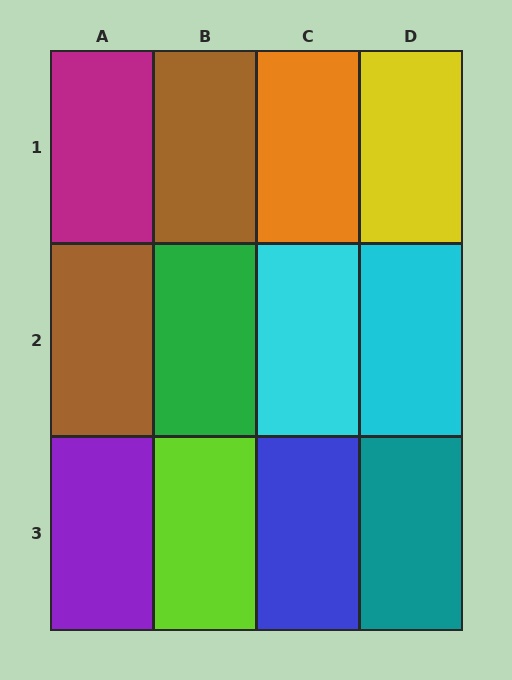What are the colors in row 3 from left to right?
Purple, lime, blue, teal.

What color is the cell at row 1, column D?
Yellow.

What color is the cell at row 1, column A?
Magenta.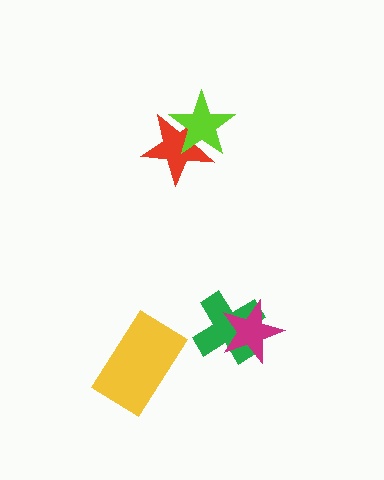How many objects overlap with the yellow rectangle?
0 objects overlap with the yellow rectangle.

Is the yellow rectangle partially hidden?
No, no other shape covers it.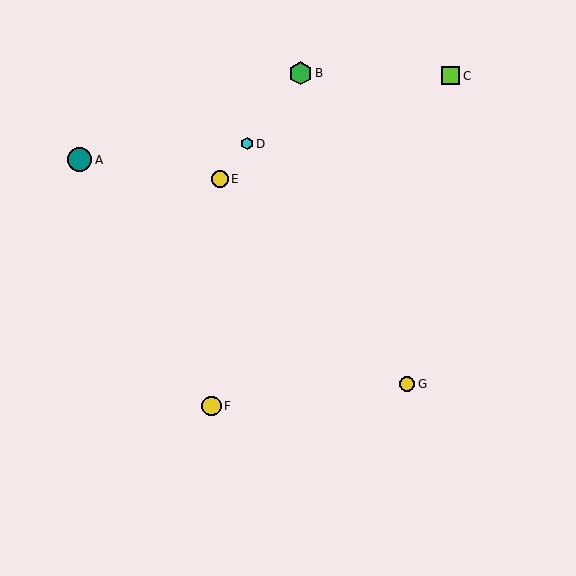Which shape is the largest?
The teal circle (labeled A) is the largest.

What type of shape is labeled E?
Shape E is a yellow circle.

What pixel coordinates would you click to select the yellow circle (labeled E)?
Click at (220, 179) to select the yellow circle E.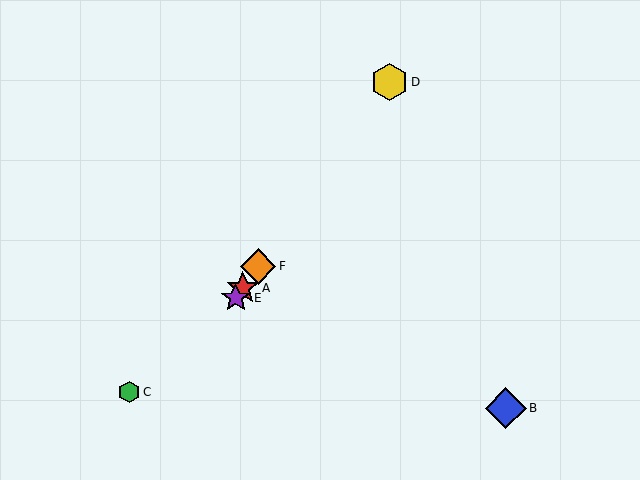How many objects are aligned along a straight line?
4 objects (A, D, E, F) are aligned along a straight line.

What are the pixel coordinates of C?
Object C is at (129, 392).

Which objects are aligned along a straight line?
Objects A, D, E, F are aligned along a straight line.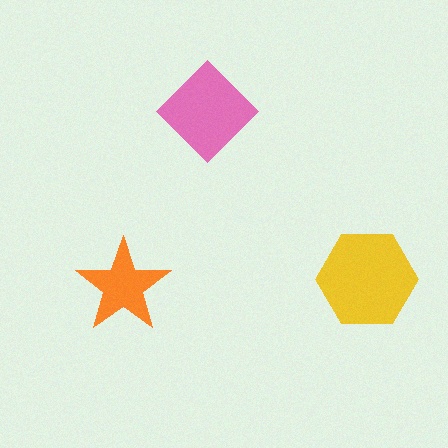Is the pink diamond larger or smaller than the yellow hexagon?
Smaller.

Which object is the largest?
The yellow hexagon.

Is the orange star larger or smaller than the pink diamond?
Smaller.